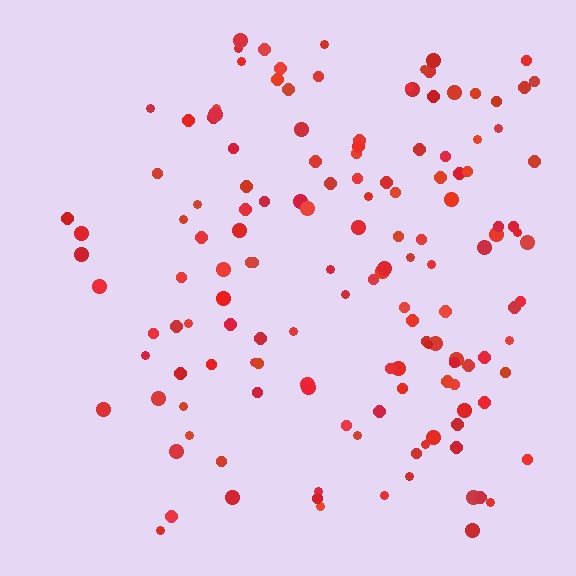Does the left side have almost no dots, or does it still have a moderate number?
Still a moderate number, just noticeably fewer than the right.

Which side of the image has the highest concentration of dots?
The right.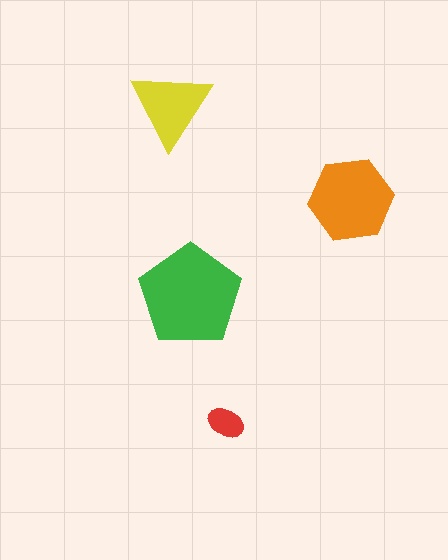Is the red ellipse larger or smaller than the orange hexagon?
Smaller.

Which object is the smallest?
The red ellipse.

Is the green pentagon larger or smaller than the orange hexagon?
Larger.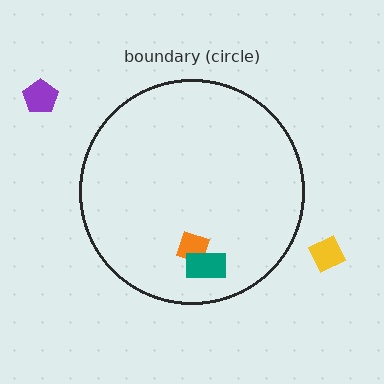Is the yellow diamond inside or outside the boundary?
Outside.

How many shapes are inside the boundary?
2 inside, 2 outside.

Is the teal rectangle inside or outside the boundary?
Inside.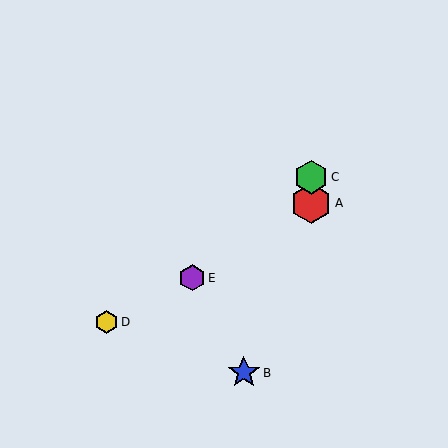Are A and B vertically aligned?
No, A is at x≈311 and B is at x≈244.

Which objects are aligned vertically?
Objects A, C are aligned vertically.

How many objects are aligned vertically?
2 objects (A, C) are aligned vertically.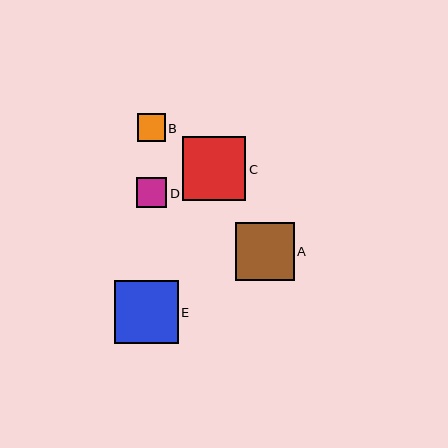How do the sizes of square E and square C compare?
Square E and square C are approximately the same size.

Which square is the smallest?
Square B is the smallest with a size of approximately 28 pixels.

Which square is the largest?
Square E is the largest with a size of approximately 64 pixels.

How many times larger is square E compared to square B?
Square E is approximately 2.3 times the size of square B.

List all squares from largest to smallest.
From largest to smallest: E, C, A, D, B.